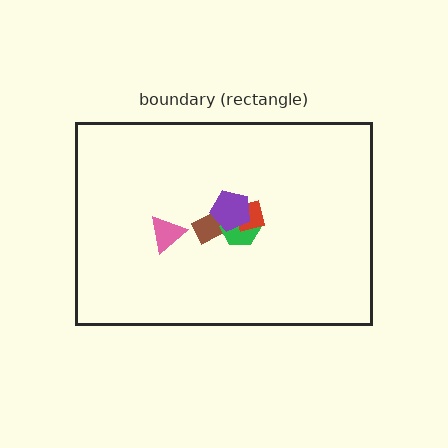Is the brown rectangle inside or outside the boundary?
Inside.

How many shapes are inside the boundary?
5 inside, 0 outside.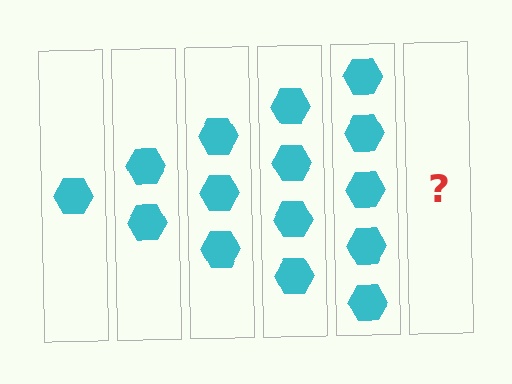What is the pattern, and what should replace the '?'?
The pattern is that each step adds one more hexagon. The '?' should be 6 hexagons.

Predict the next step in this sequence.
The next step is 6 hexagons.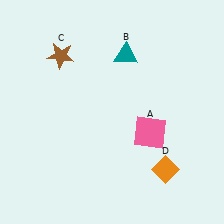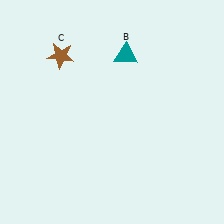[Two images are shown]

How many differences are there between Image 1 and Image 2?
There are 2 differences between the two images.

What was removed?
The orange diamond (D), the pink square (A) were removed in Image 2.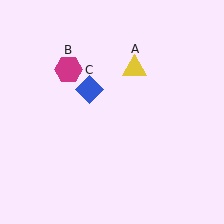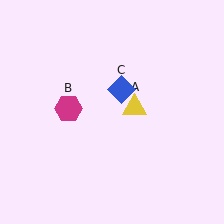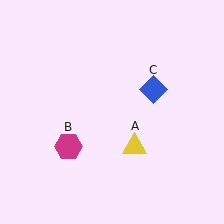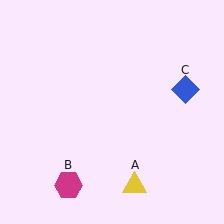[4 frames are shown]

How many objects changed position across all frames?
3 objects changed position: yellow triangle (object A), magenta hexagon (object B), blue diamond (object C).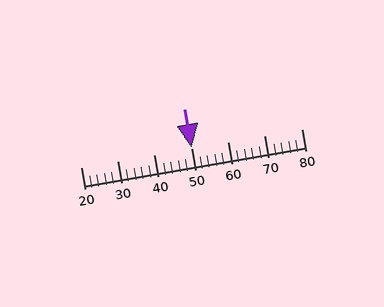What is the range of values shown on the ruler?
The ruler shows values from 20 to 80.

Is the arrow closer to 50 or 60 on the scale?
The arrow is closer to 50.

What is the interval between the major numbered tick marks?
The major tick marks are spaced 10 units apart.